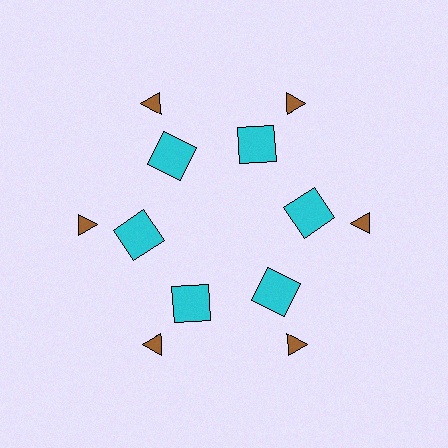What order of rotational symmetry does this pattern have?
This pattern has 6-fold rotational symmetry.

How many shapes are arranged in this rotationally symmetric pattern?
There are 12 shapes, arranged in 6 groups of 2.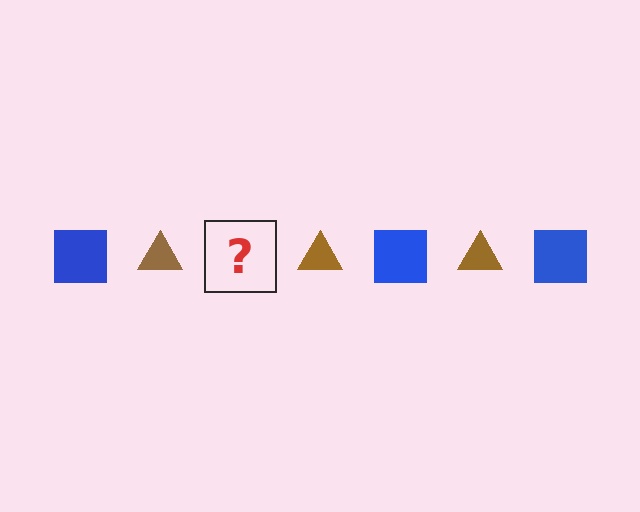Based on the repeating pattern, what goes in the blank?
The blank should be a blue square.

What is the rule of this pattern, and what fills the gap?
The rule is that the pattern alternates between blue square and brown triangle. The gap should be filled with a blue square.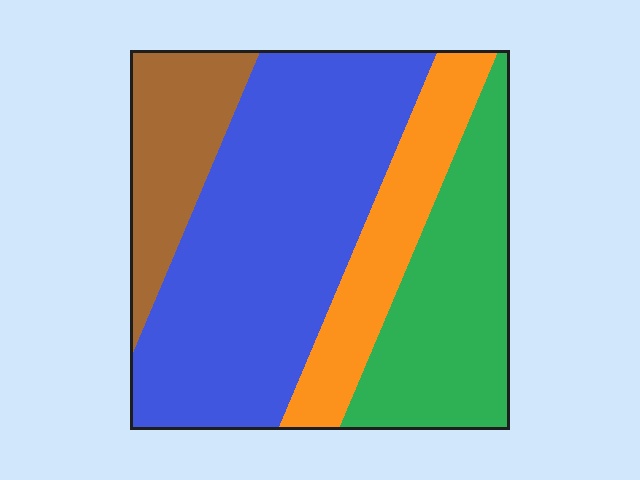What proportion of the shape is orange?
Orange covers roughly 15% of the shape.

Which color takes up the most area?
Blue, at roughly 45%.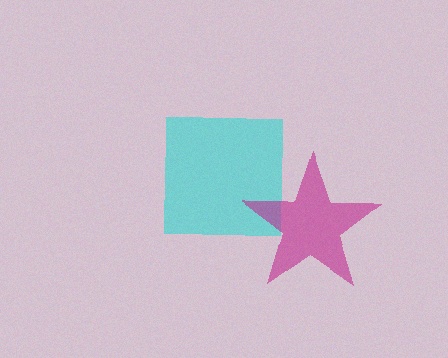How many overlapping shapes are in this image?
There are 2 overlapping shapes in the image.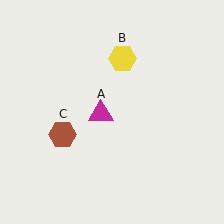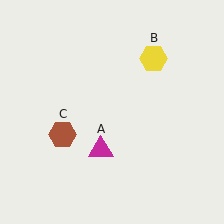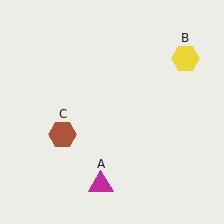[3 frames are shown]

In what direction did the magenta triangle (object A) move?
The magenta triangle (object A) moved down.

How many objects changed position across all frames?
2 objects changed position: magenta triangle (object A), yellow hexagon (object B).